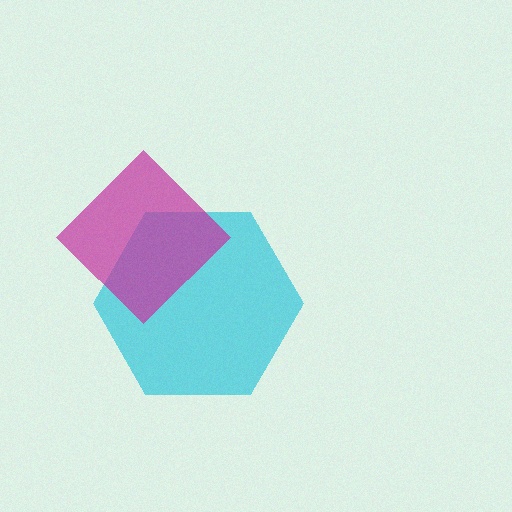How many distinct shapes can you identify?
There are 2 distinct shapes: a cyan hexagon, a magenta diamond.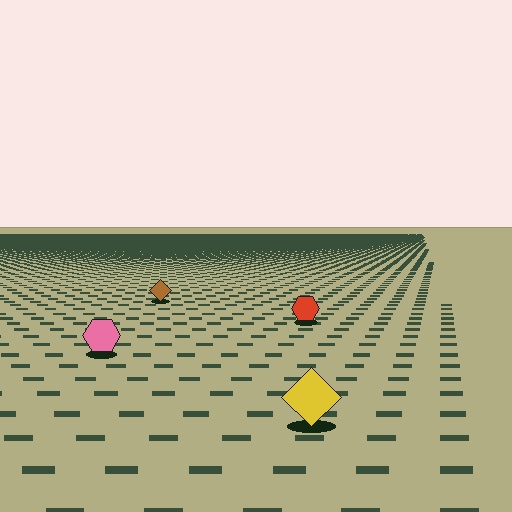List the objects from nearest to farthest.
From nearest to farthest: the yellow diamond, the pink hexagon, the red hexagon, the brown diamond.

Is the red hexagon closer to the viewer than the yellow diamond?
No. The yellow diamond is closer — you can tell from the texture gradient: the ground texture is coarser near it.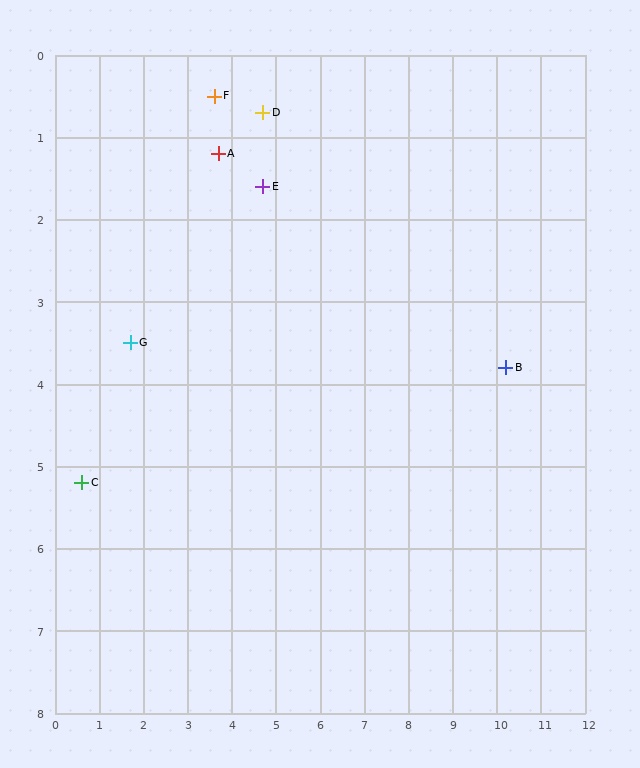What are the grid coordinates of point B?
Point B is at approximately (10.2, 3.8).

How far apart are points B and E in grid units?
Points B and E are about 5.9 grid units apart.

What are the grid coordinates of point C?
Point C is at approximately (0.6, 5.2).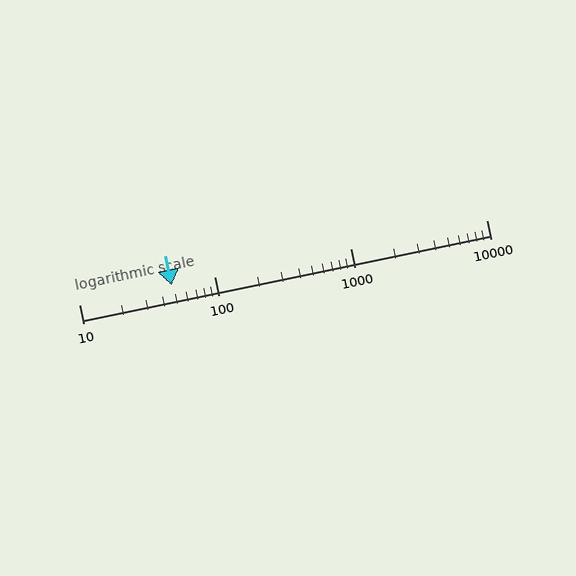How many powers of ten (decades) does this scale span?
The scale spans 3 decades, from 10 to 10000.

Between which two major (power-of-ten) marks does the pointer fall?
The pointer is between 10 and 100.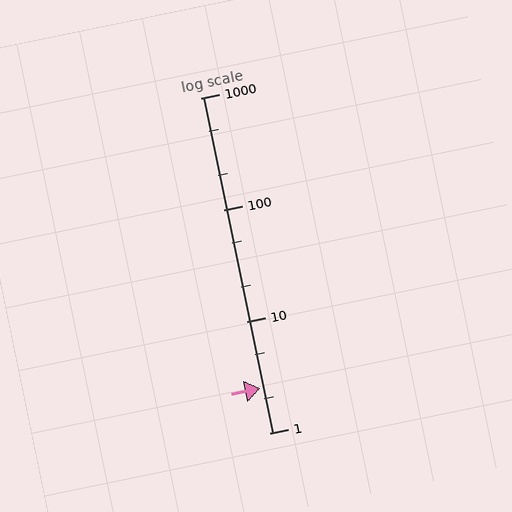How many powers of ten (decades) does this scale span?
The scale spans 3 decades, from 1 to 1000.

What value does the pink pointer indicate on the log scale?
The pointer indicates approximately 2.5.